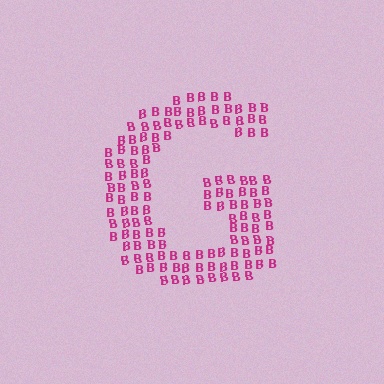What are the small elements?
The small elements are letter B's.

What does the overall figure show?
The overall figure shows the letter G.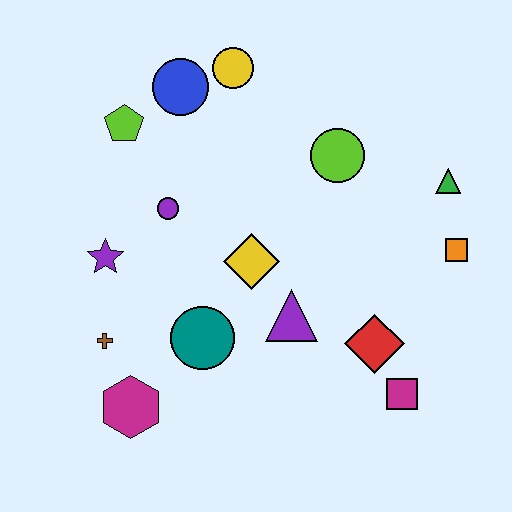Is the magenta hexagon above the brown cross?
No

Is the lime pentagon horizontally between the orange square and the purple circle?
No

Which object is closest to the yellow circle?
The blue circle is closest to the yellow circle.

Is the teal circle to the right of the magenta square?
No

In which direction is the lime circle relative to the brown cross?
The lime circle is to the right of the brown cross.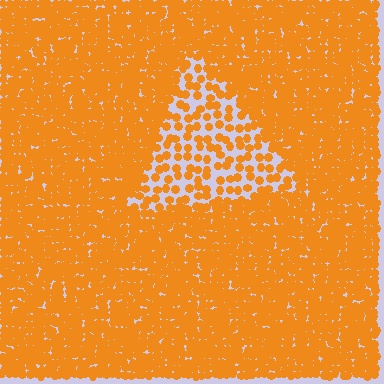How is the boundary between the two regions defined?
The boundary is defined by a change in element density (approximately 2.5x ratio). All elements are the same color, size, and shape.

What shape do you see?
I see a triangle.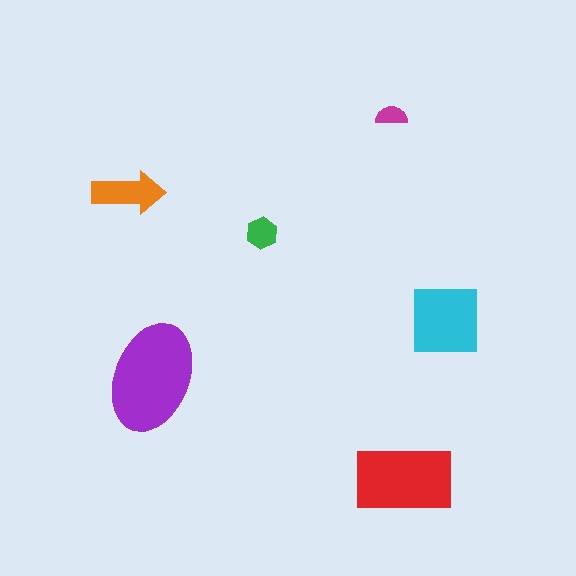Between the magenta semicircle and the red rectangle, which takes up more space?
The red rectangle.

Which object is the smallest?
The magenta semicircle.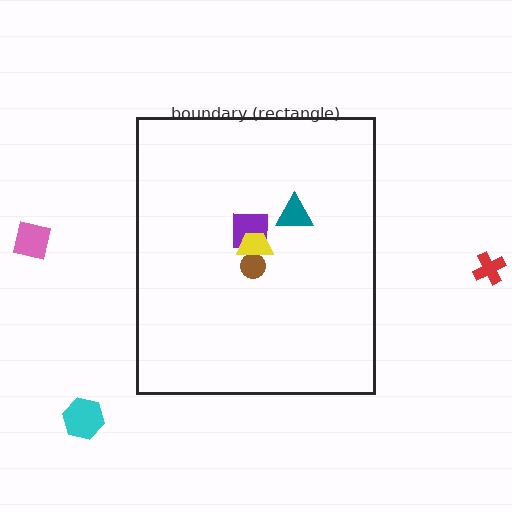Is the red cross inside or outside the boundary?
Outside.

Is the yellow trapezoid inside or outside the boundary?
Inside.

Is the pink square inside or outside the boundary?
Outside.